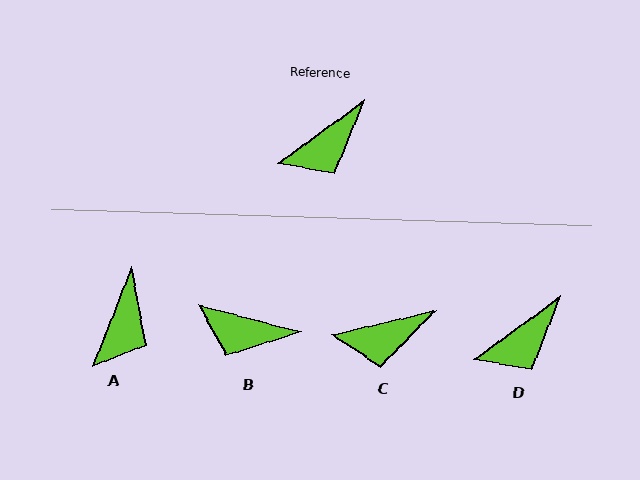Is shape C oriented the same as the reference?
No, it is off by about 23 degrees.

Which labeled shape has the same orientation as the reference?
D.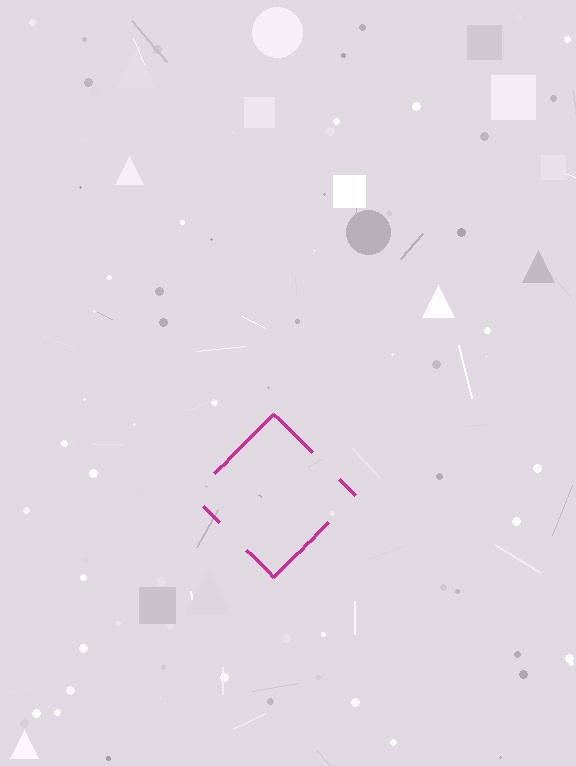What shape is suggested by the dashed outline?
The dashed outline suggests a diamond.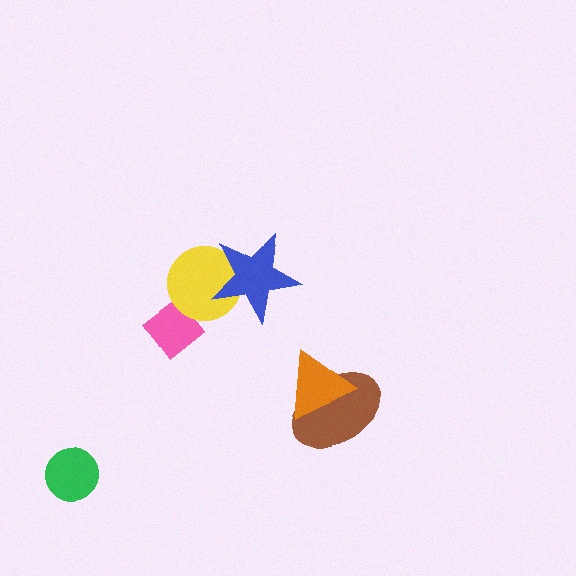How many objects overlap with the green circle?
0 objects overlap with the green circle.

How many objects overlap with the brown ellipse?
1 object overlaps with the brown ellipse.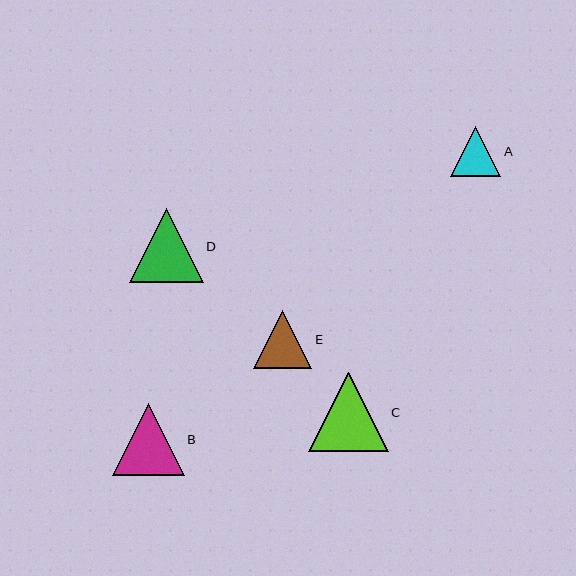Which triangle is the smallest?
Triangle A is the smallest with a size of approximately 50 pixels.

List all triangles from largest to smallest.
From largest to smallest: C, D, B, E, A.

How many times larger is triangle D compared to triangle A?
Triangle D is approximately 1.5 times the size of triangle A.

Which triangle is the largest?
Triangle C is the largest with a size of approximately 80 pixels.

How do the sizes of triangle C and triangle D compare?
Triangle C and triangle D are approximately the same size.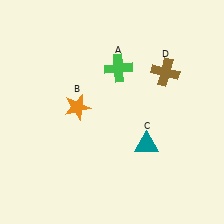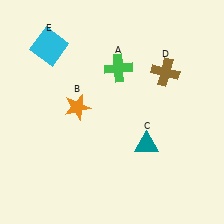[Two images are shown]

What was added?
A cyan square (E) was added in Image 2.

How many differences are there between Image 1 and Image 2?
There is 1 difference between the two images.